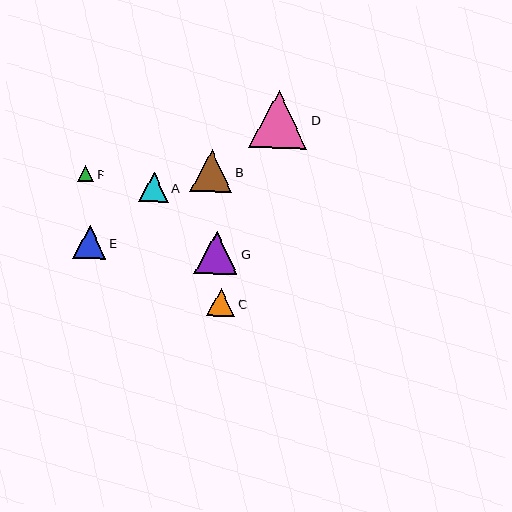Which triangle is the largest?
Triangle D is the largest with a size of approximately 58 pixels.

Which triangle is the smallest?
Triangle F is the smallest with a size of approximately 16 pixels.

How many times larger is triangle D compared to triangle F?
Triangle D is approximately 3.6 times the size of triangle F.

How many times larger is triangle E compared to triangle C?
Triangle E is approximately 1.2 times the size of triangle C.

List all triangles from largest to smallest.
From largest to smallest: D, G, B, E, A, C, F.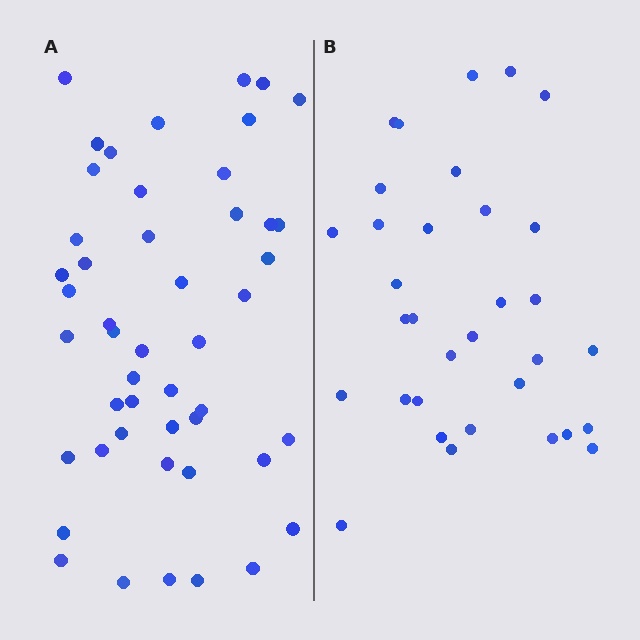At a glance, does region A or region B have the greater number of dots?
Region A (the left region) has more dots.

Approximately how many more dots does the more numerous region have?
Region A has approximately 15 more dots than region B.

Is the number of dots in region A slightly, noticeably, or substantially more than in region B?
Region A has substantially more. The ratio is roughly 1.5 to 1.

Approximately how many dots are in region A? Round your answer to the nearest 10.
About 50 dots. (The exact count is 48, which rounds to 50.)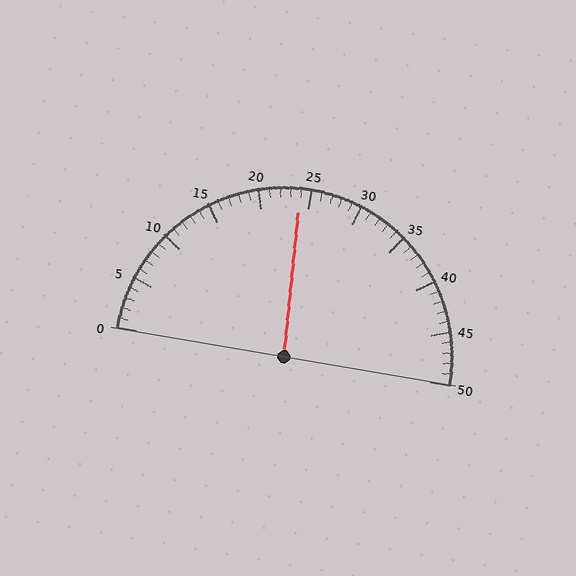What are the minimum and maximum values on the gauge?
The gauge ranges from 0 to 50.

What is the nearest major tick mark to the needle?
The nearest major tick mark is 25.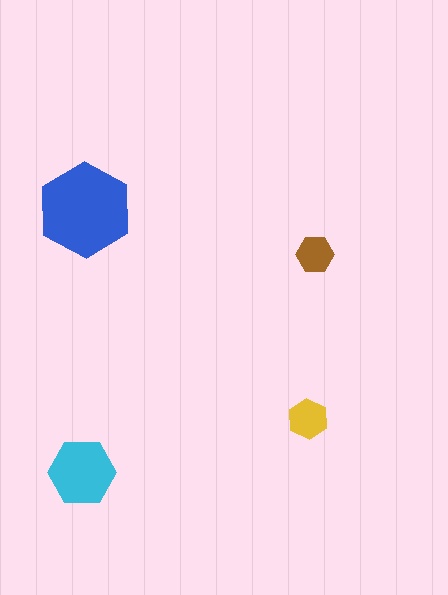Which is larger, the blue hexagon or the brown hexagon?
The blue one.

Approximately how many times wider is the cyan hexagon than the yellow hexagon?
About 1.5 times wider.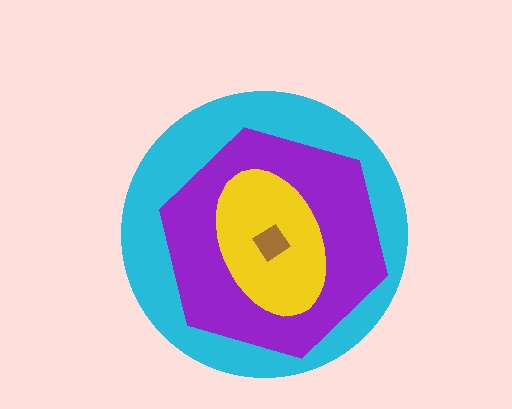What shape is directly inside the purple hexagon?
The yellow ellipse.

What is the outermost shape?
The cyan circle.